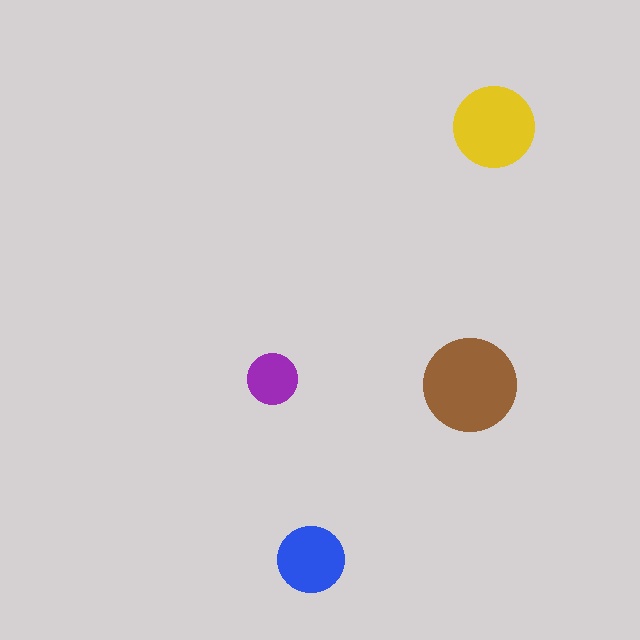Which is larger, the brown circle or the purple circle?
The brown one.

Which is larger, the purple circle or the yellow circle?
The yellow one.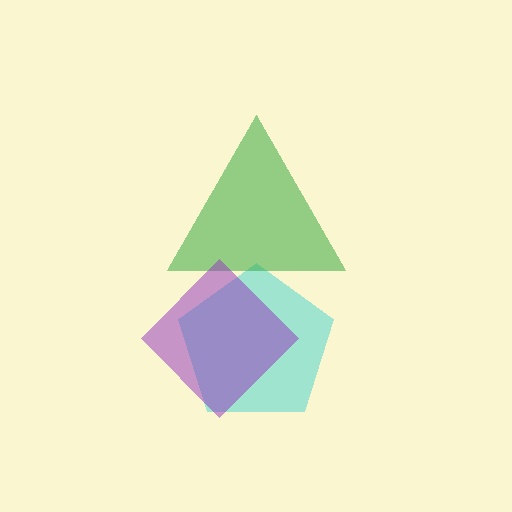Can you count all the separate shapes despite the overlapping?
Yes, there are 3 separate shapes.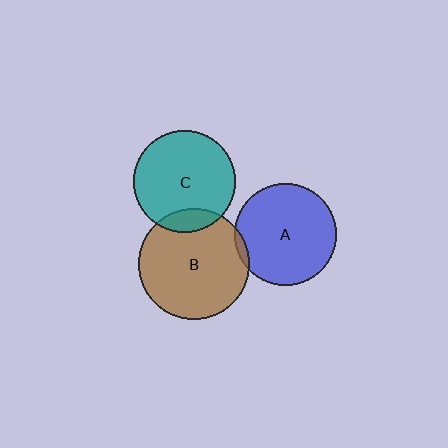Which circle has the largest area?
Circle B (brown).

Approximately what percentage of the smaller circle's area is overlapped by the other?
Approximately 15%.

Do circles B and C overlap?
Yes.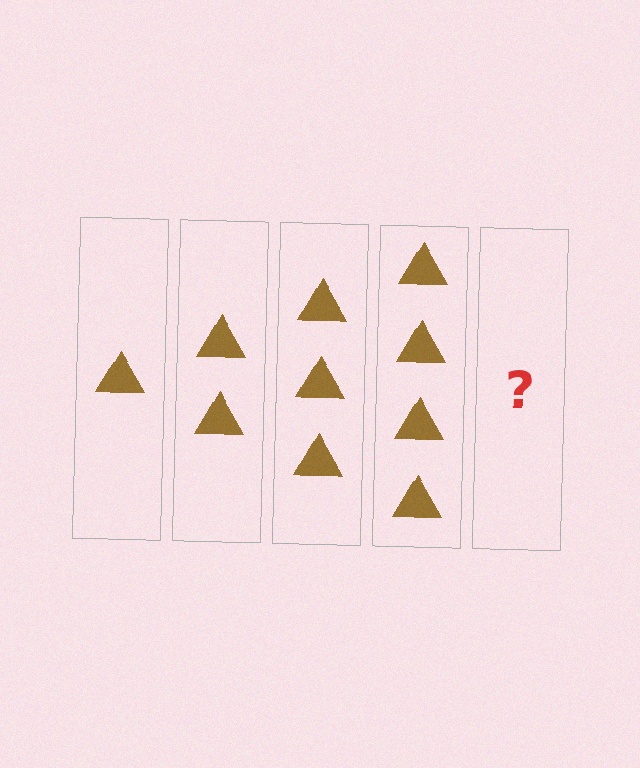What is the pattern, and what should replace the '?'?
The pattern is that each step adds one more triangle. The '?' should be 5 triangles.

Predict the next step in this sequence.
The next step is 5 triangles.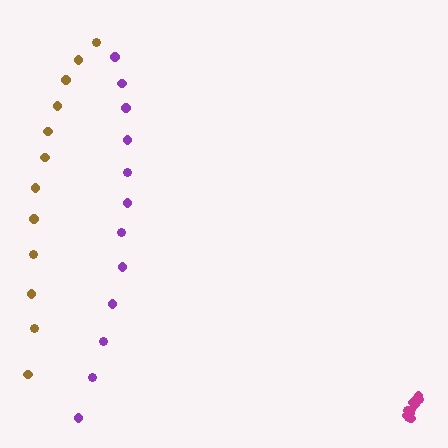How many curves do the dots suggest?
There are 3 distinct paths.